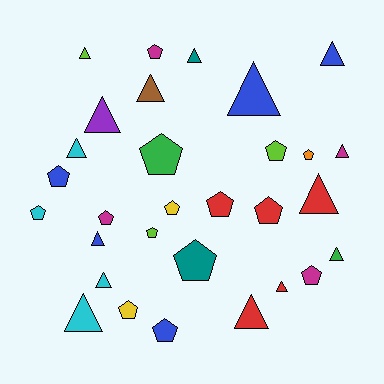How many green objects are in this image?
There are 2 green objects.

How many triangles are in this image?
There are 15 triangles.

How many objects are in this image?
There are 30 objects.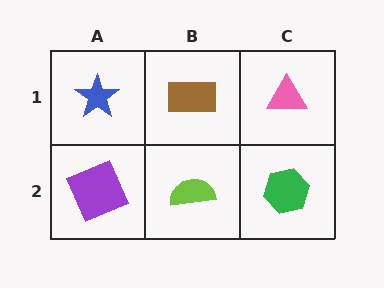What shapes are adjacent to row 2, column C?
A pink triangle (row 1, column C), a lime semicircle (row 2, column B).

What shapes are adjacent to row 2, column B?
A brown rectangle (row 1, column B), a purple square (row 2, column A), a green hexagon (row 2, column C).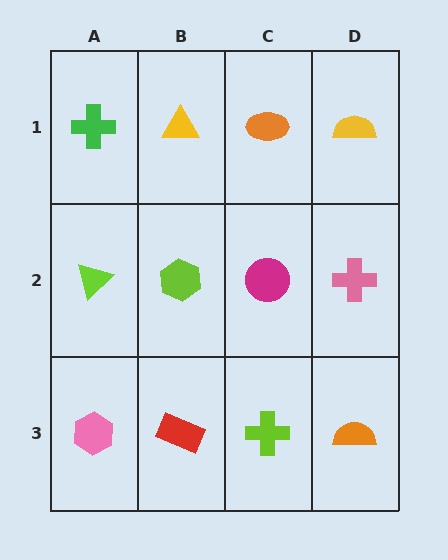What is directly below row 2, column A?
A pink hexagon.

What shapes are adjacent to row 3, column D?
A pink cross (row 2, column D), a lime cross (row 3, column C).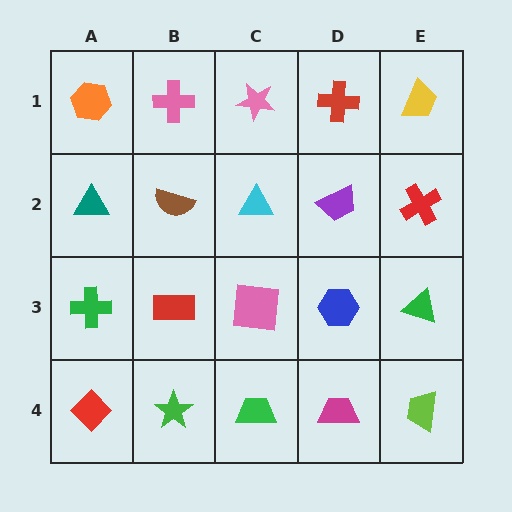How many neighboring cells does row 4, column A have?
2.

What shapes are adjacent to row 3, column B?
A brown semicircle (row 2, column B), a green star (row 4, column B), a green cross (row 3, column A), a pink square (row 3, column C).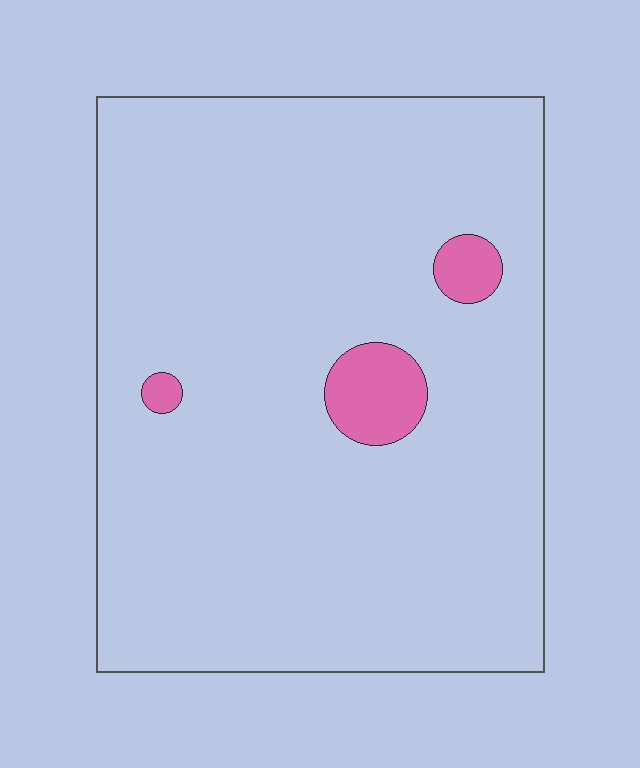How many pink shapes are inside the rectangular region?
3.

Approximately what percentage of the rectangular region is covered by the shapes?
Approximately 5%.